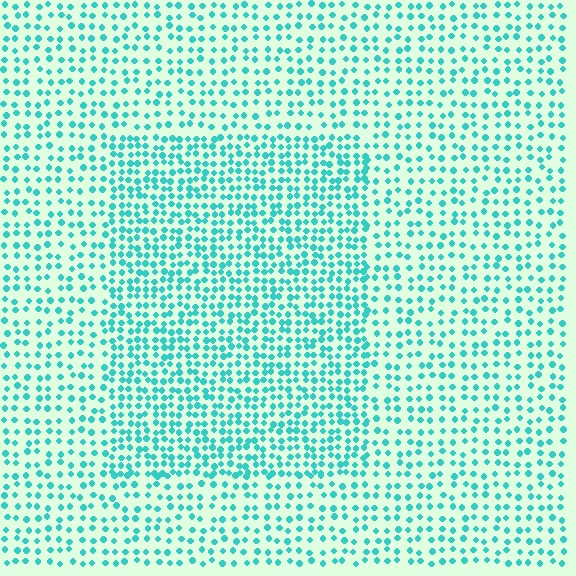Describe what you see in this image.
The image contains small cyan elements arranged at two different densities. A rectangle-shaped region is visible where the elements are more densely packed than the surrounding area.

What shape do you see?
I see a rectangle.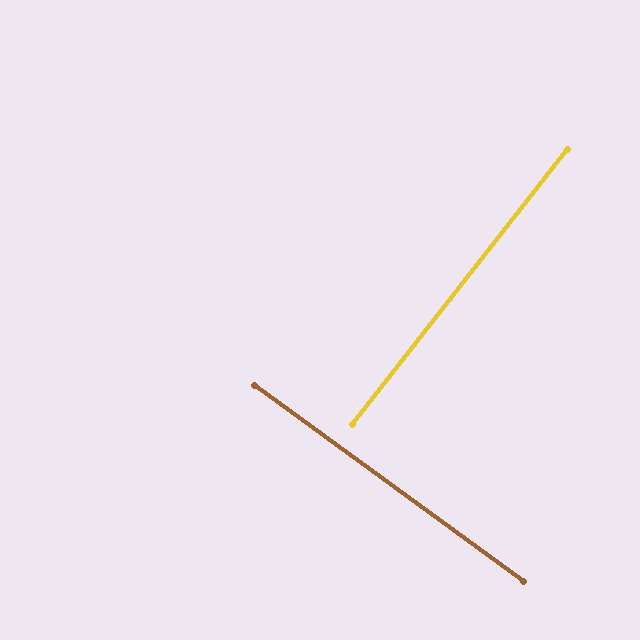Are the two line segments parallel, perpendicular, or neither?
Perpendicular — they meet at approximately 88°.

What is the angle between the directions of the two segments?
Approximately 88 degrees.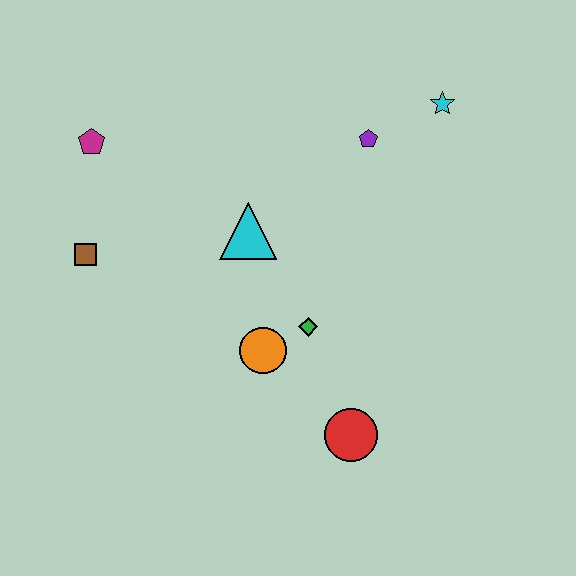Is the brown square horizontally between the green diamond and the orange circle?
No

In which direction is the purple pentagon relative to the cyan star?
The purple pentagon is to the left of the cyan star.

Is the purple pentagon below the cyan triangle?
No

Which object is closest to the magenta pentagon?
The brown square is closest to the magenta pentagon.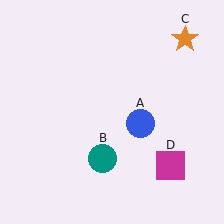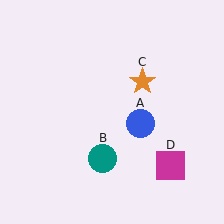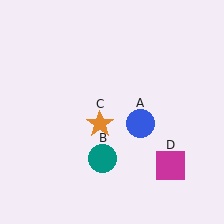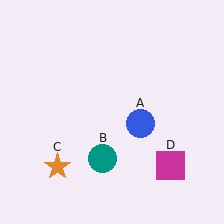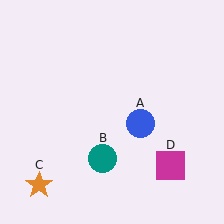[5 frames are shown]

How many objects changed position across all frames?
1 object changed position: orange star (object C).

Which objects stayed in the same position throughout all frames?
Blue circle (object A) and teal circle (object B) and magenta square (object D) remained stationary.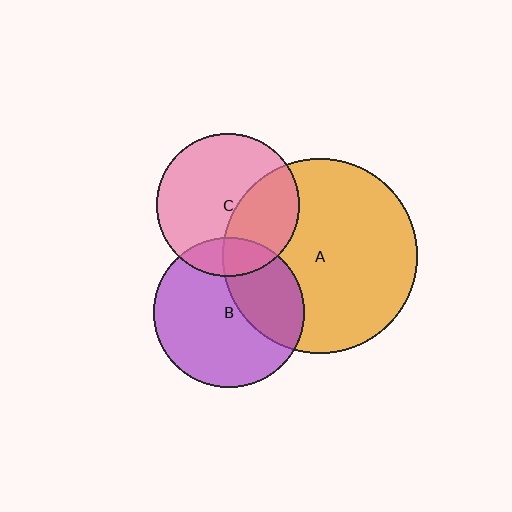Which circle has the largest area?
Circle A (orange).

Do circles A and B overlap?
Yes.